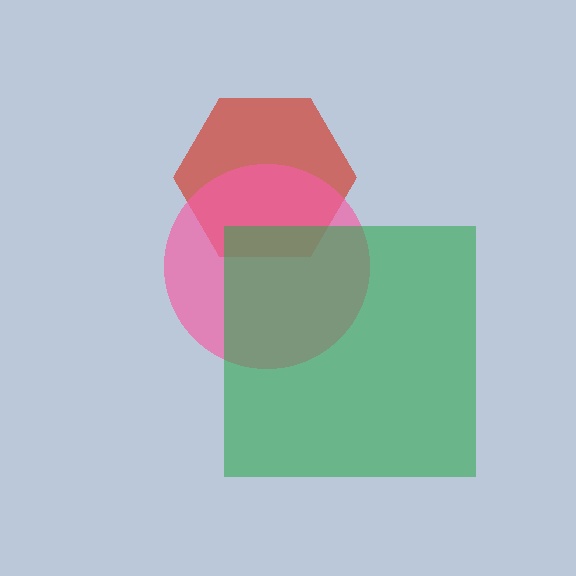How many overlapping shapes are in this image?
There are 3 overlapping shapes in the image.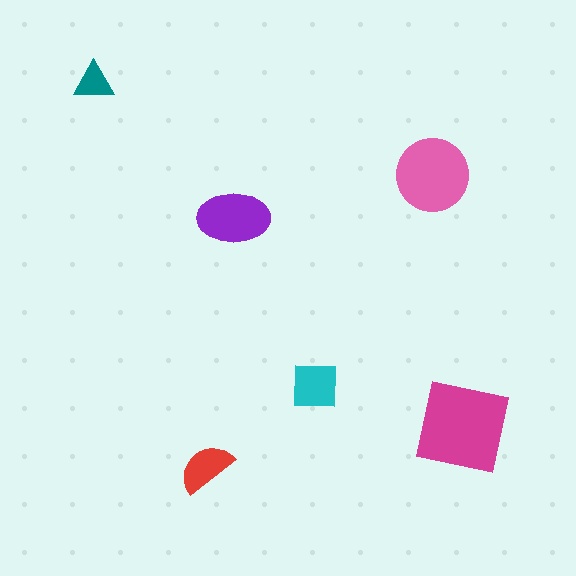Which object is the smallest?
The teal triangle.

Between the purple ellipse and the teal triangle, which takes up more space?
The purple ellipse.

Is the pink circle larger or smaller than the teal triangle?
Larger.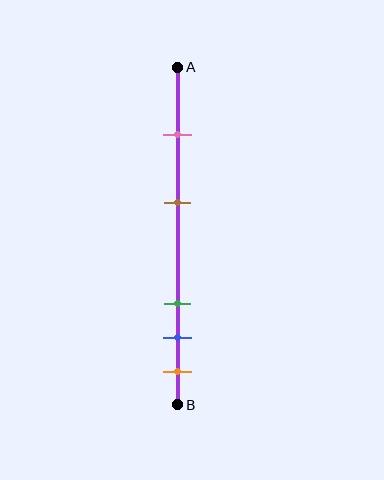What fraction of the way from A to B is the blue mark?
The blue mark is approximately 80% (0.8) of the way from A to B.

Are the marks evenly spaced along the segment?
No, the marks are not evenly spaced.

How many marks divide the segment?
There are 5 marks dividing the segment.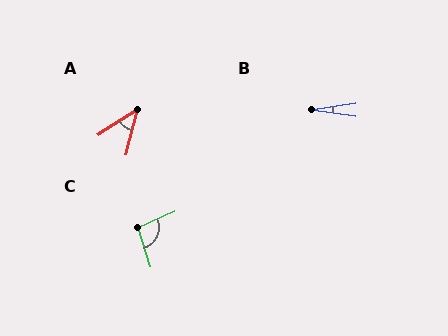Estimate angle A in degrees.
Approximately 43 degrees.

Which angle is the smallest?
B, at approximately 17 degrees.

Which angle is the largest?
C, at approximately 97 degrees.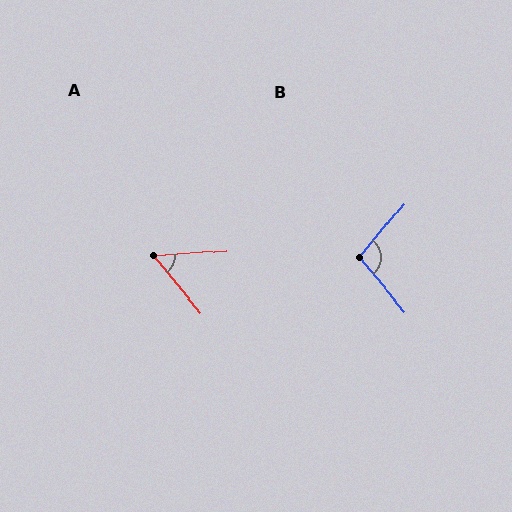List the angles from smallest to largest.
A (55°), B (100°).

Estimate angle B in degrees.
Approximately 100 degrees.